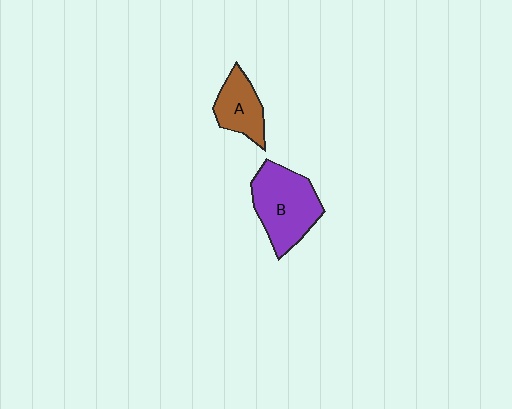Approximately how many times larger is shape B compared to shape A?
Approximately 1.7 times.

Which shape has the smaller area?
Shape A (brown).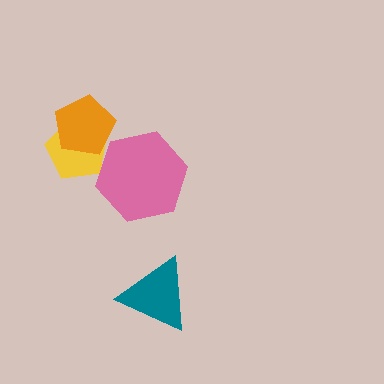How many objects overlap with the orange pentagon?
1 object overlaps with the orange pentagon.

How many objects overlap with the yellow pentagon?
2 objects overlap with the yellow pentagon.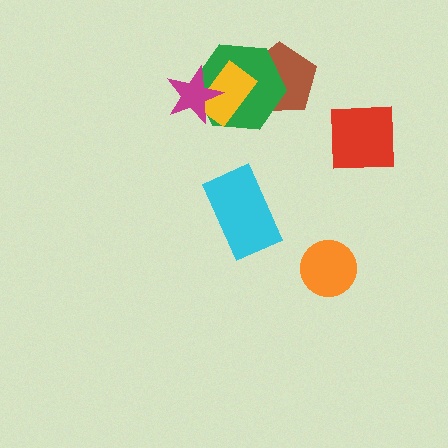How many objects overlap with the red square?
0 objects overlap with the red square.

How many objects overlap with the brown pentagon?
2 objects overlap with the brown pentagon.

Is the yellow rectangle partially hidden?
Yes, it is partially covered by another shape.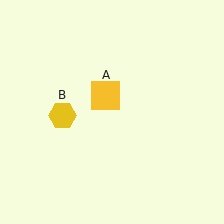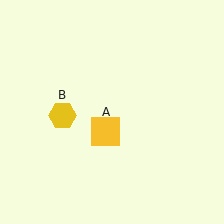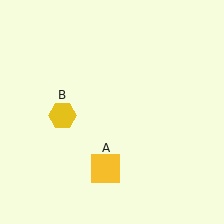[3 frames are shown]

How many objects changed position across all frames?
1 object changed position: yellow square (object A).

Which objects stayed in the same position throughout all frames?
Yellow hexagon (object B) remained stationary.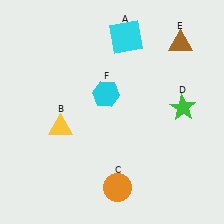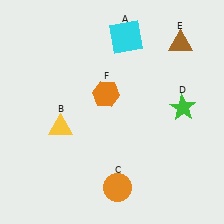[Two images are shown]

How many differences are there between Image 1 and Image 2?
There is 1 difference between the two images.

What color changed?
The hexagon (F) changed from cyan in Image 1 to orange in Image 2.